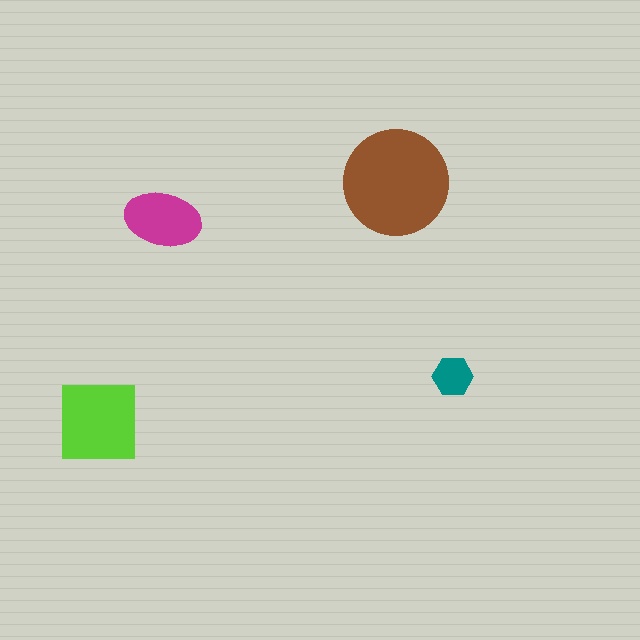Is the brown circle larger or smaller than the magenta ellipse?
Larger.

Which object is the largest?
The brown circle.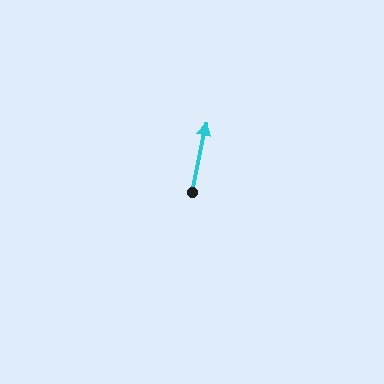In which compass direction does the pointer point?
North.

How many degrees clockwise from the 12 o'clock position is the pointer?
Approximately 12 degrees.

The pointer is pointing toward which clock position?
Roughly 12 o'clock.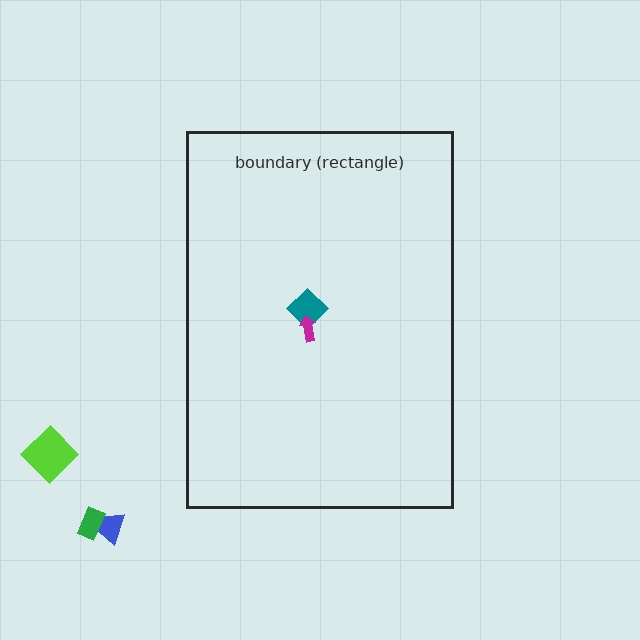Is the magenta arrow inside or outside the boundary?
Inside.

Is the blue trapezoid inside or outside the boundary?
Outside.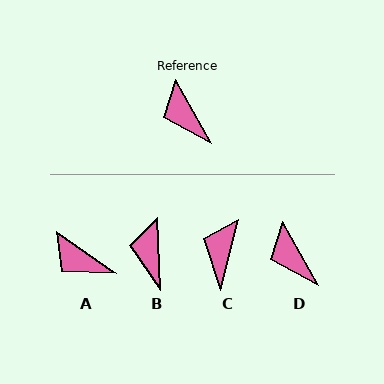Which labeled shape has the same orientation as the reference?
D.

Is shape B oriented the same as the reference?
No, it is off by about 27 degrees.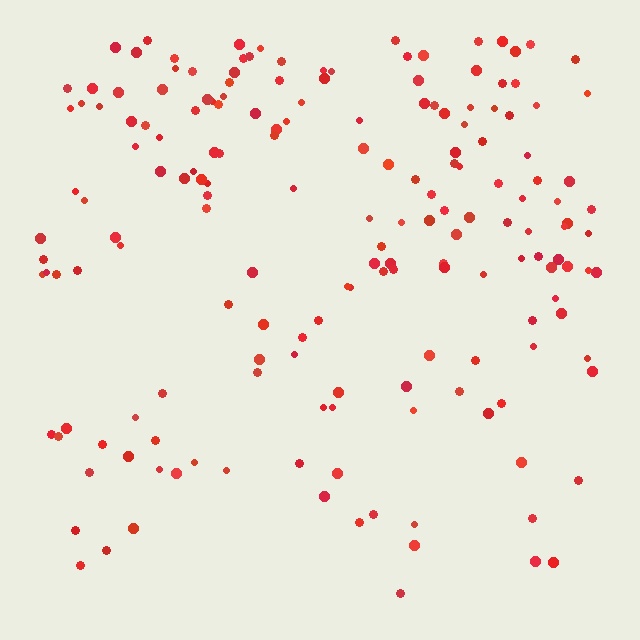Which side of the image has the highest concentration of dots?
The top.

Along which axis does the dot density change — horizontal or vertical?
Vertical.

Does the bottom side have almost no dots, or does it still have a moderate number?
Still a moderate number, just noticeably fewer than the top.